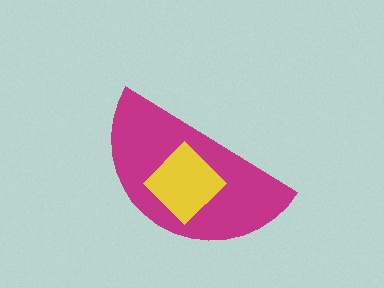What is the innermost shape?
The yellow diamond.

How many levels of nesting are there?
2.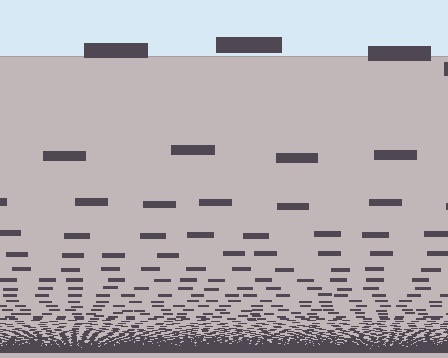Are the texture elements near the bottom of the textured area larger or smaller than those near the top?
Smaller. The gradient is inverted — elements near the bottom are smaller and denser.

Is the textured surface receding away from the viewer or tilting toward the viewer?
The surface appears to tilt toward the viewer. Texture elements get larger and sparser toward the top.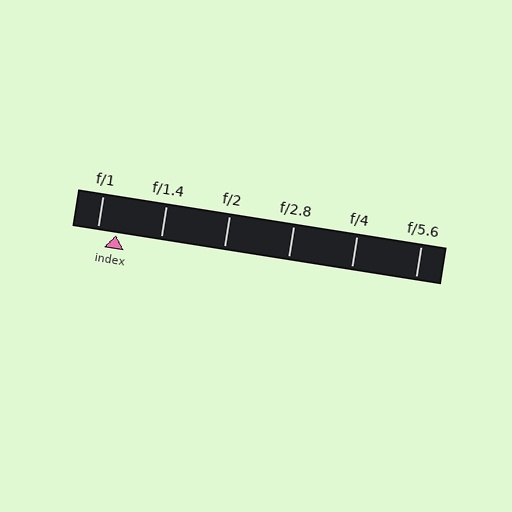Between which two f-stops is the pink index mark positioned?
The index mark is between f/1 and f/1.4.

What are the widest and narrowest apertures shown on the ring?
The widest aperture shown is f/1 and the narrowest is f/5.6.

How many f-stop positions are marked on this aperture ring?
There are 6 f-stop positions marked.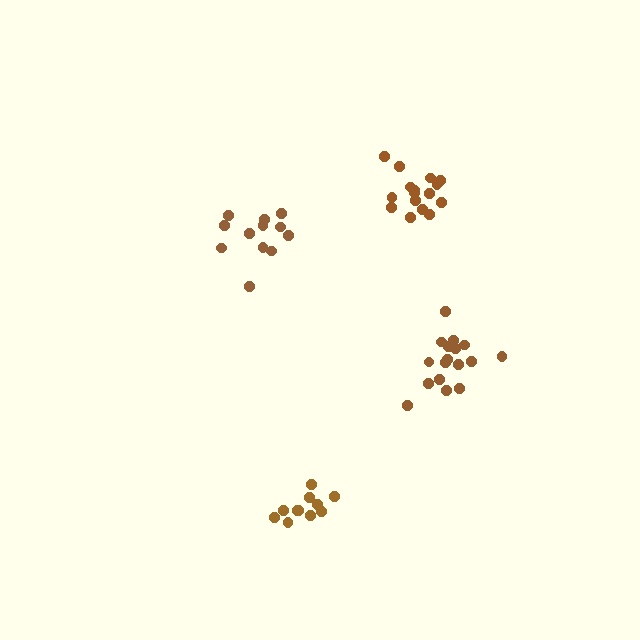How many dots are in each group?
Group 1: 17 dots, Group 2: 16 dots, Group 3: 12 dots, Group 4: 11 dots (56 total).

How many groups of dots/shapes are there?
There are 4 groups.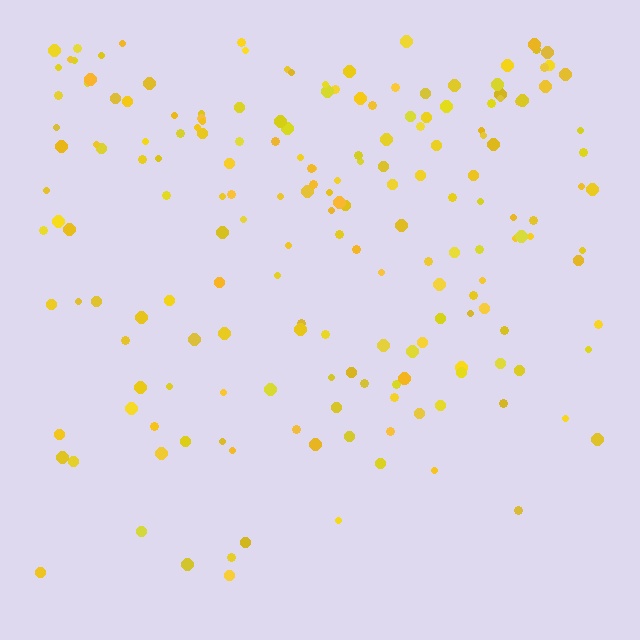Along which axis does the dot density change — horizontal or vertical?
Vertical.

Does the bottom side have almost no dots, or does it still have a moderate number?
Still a moderate number, just noticeably fewer than the top.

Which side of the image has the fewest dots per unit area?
The bottom.